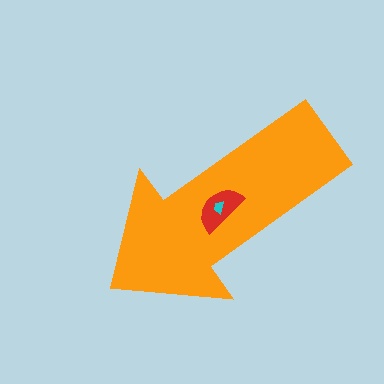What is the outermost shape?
The orange arrow.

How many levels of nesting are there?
3.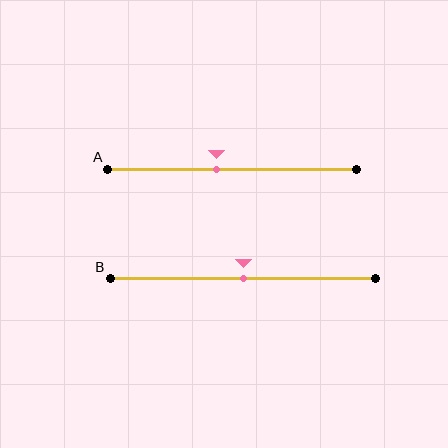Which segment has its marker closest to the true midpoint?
Segment B has its marker closest to the true midpoint.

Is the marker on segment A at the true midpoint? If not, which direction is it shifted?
No, the marker on segment A is shifted to the left by about 6% of the segment length.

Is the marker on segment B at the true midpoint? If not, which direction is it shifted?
Yes, the marker on segment B is at the true midpoint.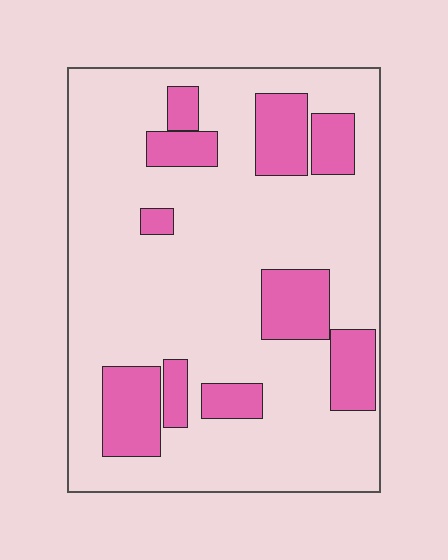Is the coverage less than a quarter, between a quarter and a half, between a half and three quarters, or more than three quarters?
Less than a quarter.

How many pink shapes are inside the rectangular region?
10.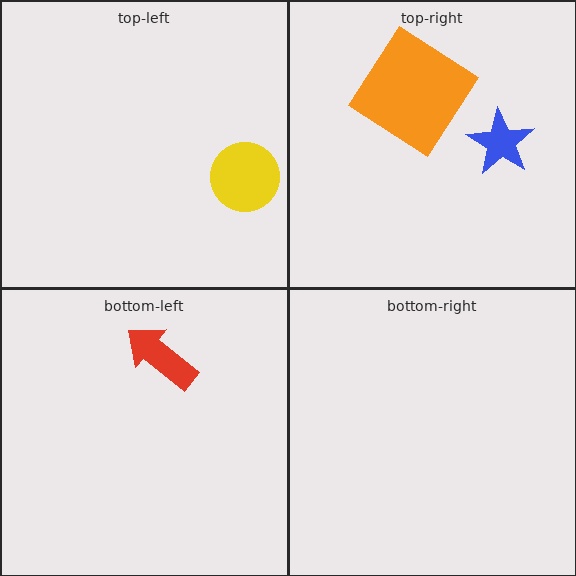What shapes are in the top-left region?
The yellow circle.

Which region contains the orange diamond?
The top-right region.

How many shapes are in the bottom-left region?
1.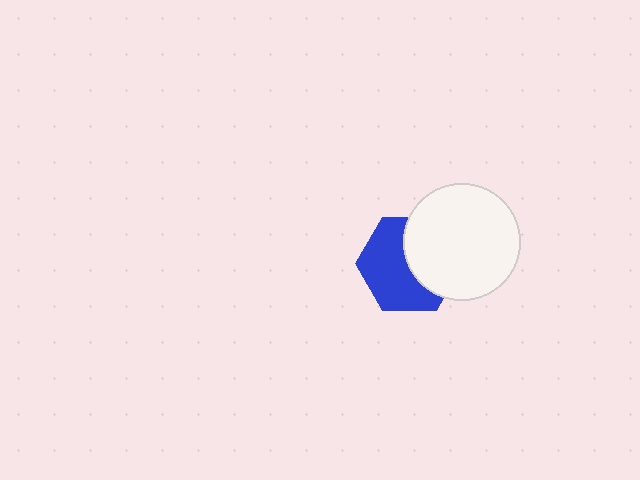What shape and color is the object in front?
The object in front is a white circle.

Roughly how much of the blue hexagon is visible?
About half of it is visible (roughly 57%).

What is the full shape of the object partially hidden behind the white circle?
The partially hidden object is a blue hexagon.